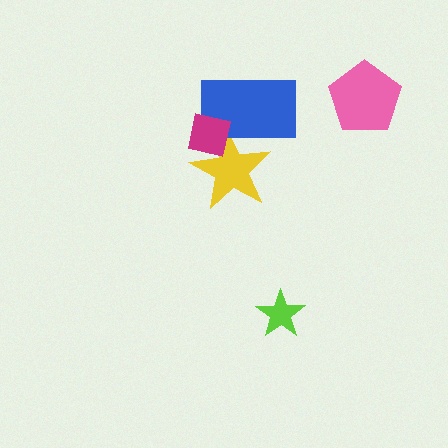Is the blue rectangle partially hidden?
Yes, it is partially covered by another shape.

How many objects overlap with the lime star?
0 objects overlap with the lime star.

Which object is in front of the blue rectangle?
The magenta square is in front of the blue rectangle.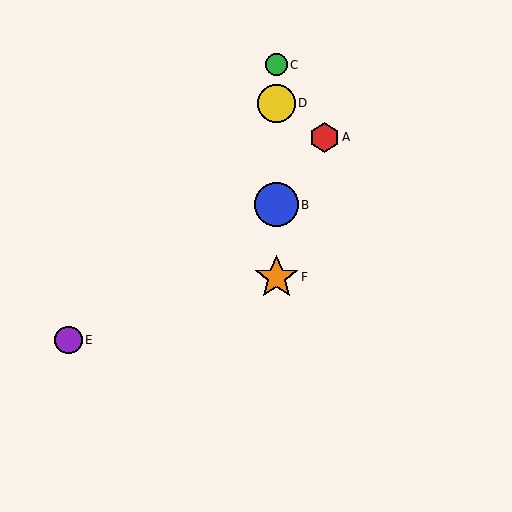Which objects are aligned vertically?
Objects B, C, D, F are aligned vertically.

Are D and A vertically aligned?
No, D is at x≈276 and A is at x≈324.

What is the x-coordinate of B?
Object B is at x≈276.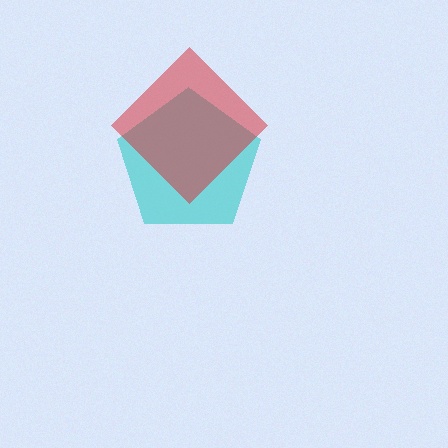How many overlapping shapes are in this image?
There are 2 overlapping shapes in the image.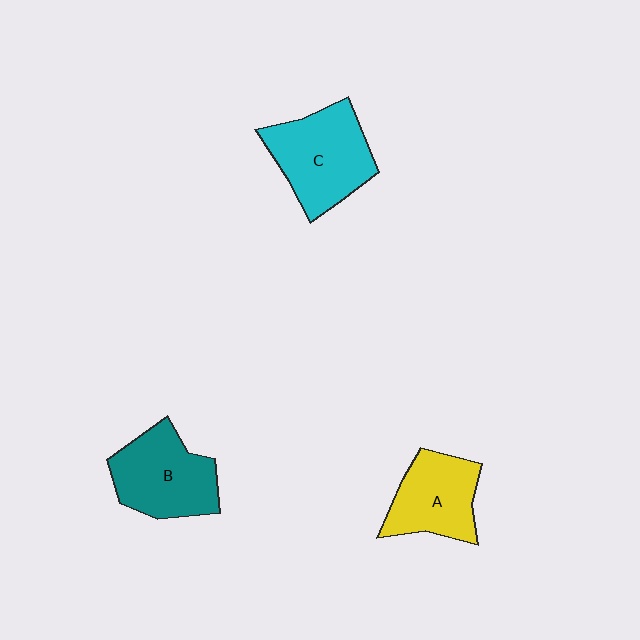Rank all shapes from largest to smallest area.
From largest to smallest: C (cyan), B (teal), A (yellow).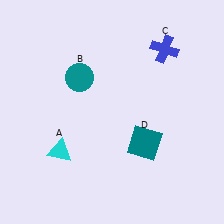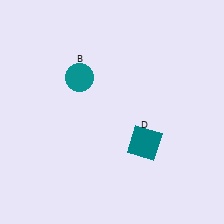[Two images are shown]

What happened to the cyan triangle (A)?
The cyan triangle (A) was removed in Image 2. It was in the bottom-left area of Image 1.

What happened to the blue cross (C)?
The blue cross (C) was removed in Image 2. It was in the top-right area of Image 1.